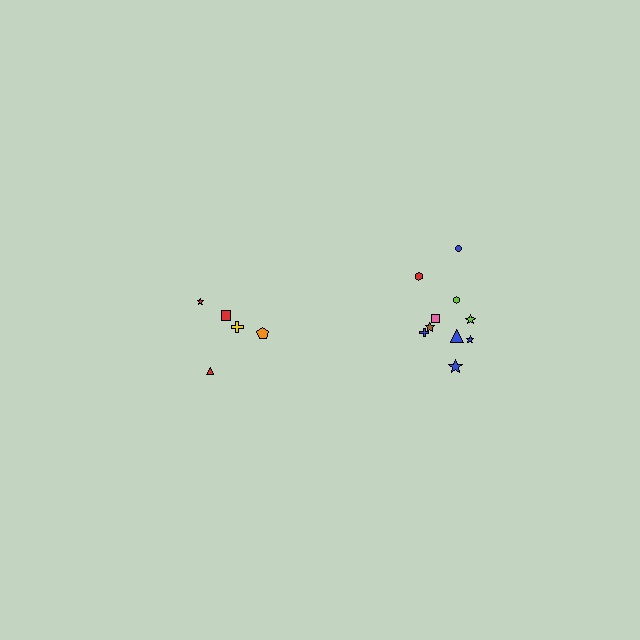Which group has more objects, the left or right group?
The right group.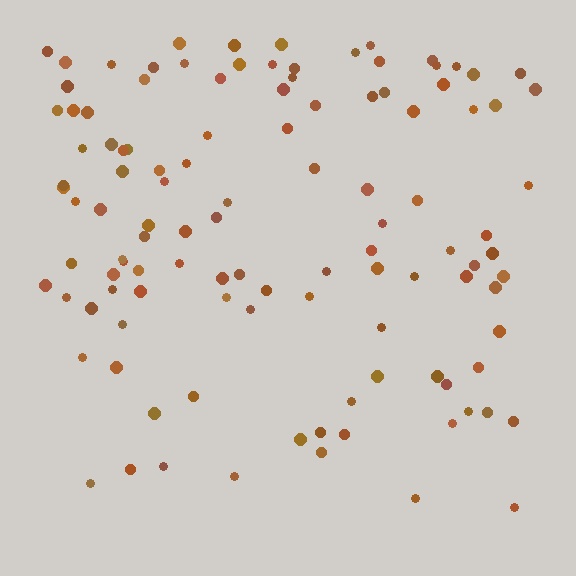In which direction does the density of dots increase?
From bottom to top, with the top side densest.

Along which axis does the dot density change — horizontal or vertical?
Vertical.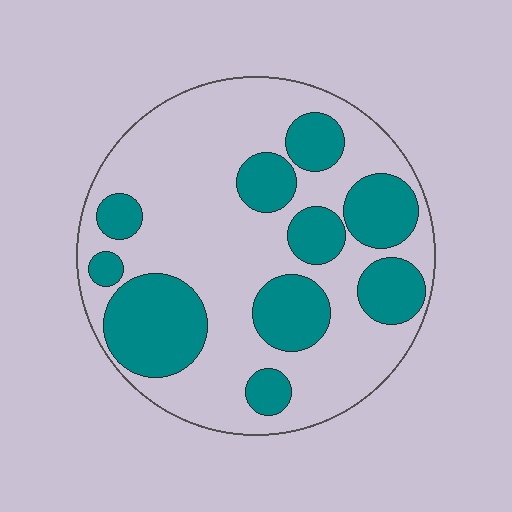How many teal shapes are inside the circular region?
10.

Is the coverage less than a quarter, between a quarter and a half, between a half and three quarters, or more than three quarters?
Between a quarter and a half.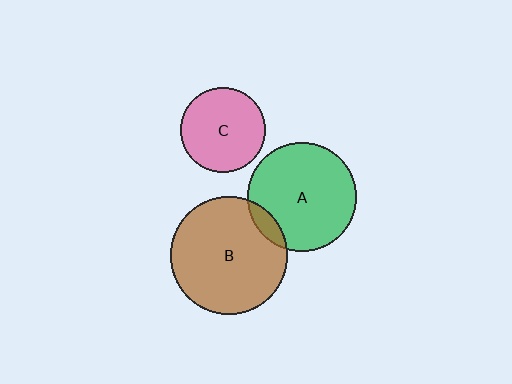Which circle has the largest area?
Circle B (brown).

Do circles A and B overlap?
Yes.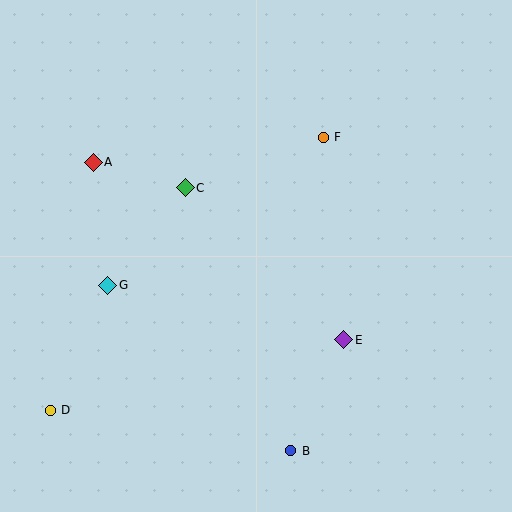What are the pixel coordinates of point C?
Point C is at (185, 188).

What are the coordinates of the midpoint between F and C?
The midpoint between F and C is at (254, 162).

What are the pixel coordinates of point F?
Point F is at (323, 137).